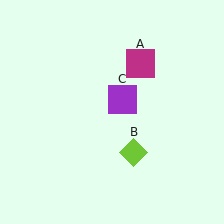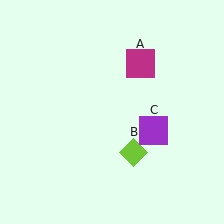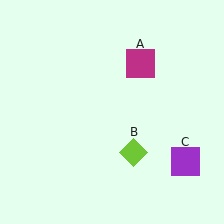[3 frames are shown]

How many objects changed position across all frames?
1 object changed position: purple square (object C).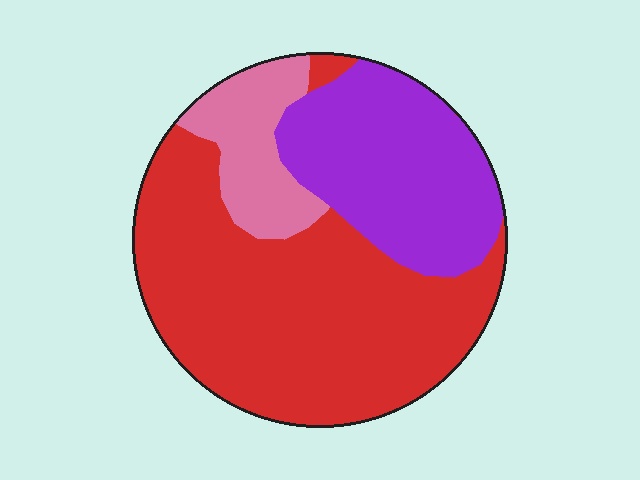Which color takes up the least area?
Pink, at roughly 15%.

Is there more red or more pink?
Red.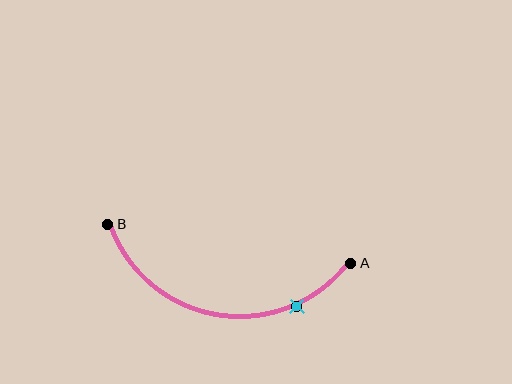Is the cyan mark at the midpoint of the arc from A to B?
No. The cyan mark lies on the arc but is closer to endpoint A. The arc midpoint would be at the point on the curve equidistant along the arc from both A and B.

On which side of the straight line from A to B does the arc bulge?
The arc bulges below the straight line connecting A and B.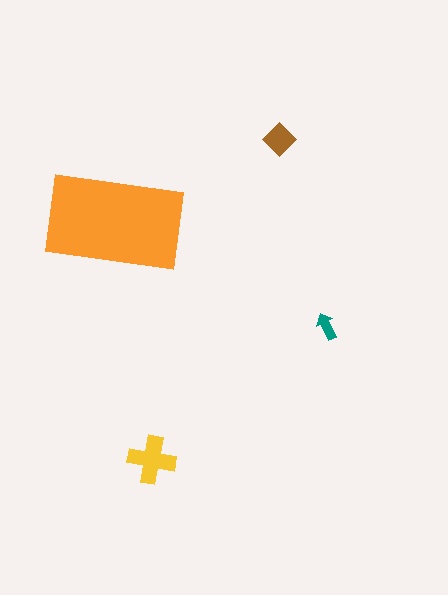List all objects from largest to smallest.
The orange rectangle, the yellow cross, the brown diamond, the teal arrow.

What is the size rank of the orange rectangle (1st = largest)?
1st.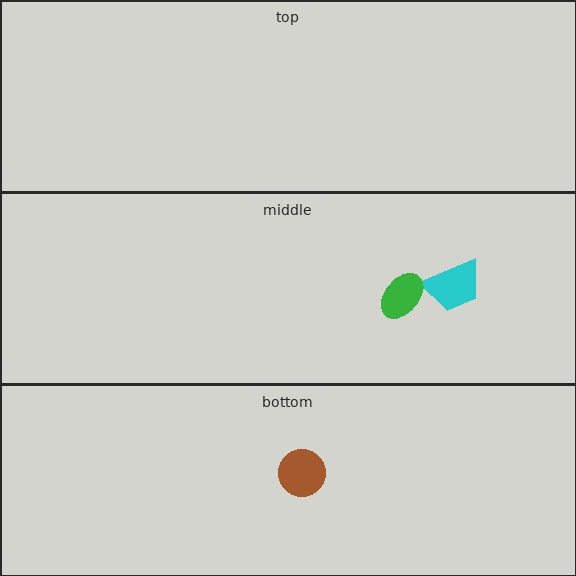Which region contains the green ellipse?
The middle region.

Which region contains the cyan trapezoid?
The middle region.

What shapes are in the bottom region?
The brown circle.